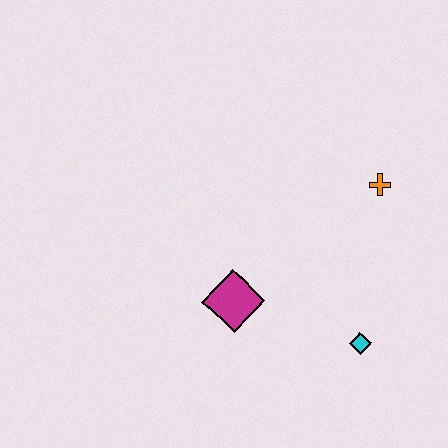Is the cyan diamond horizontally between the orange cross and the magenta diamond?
Yes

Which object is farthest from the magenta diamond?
The orange cross is farthest from the magenta diamond.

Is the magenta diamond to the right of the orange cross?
No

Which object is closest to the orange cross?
The cyan diamond is closest to the orange cross.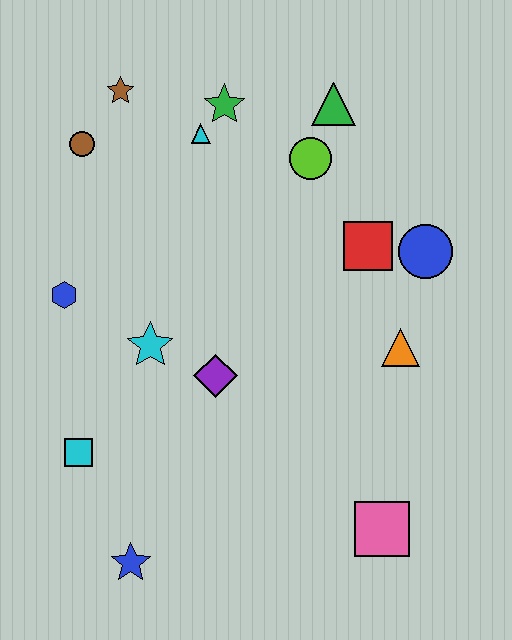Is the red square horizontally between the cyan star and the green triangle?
No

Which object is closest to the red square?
The blue circle is closest to the red square.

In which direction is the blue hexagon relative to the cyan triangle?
The blue hexagon is below the cyan triangle.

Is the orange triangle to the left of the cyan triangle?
No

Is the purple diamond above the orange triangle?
No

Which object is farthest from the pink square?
The brown star is farthest from the pink square.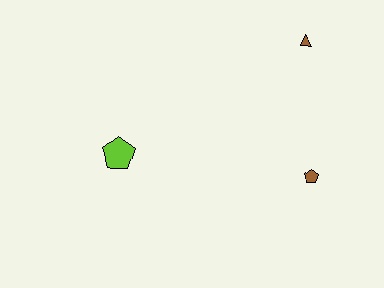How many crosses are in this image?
There are no crosses.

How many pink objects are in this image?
There are no pink objects.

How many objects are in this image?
There are 3 objects.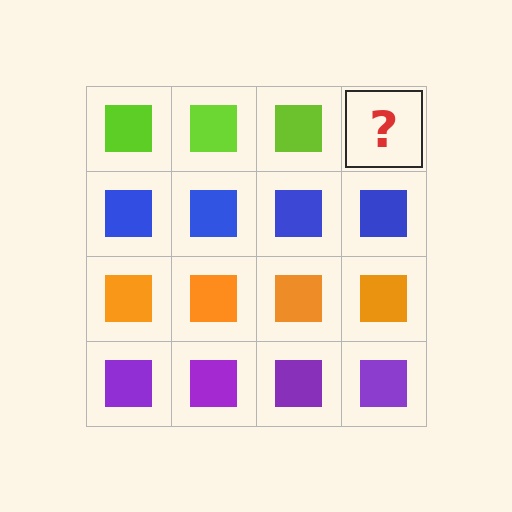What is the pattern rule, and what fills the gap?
The rule is that each row has a consistent color. The gap should be filled with a lime square.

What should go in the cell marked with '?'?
The missing cell should contain a lime square.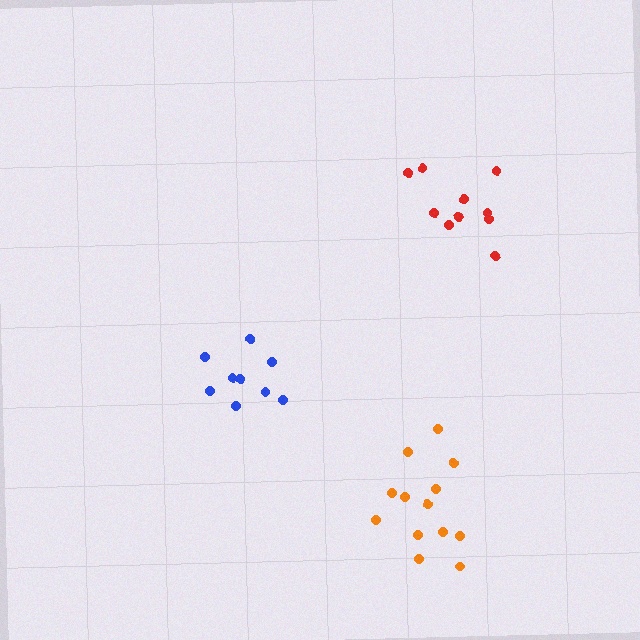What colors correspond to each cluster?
The clusters are colored: orange, red, blue.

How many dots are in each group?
Group 1: 13 dots, Group 2: 10 dots, Group 3: 9 dots (32 total).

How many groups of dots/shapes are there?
There are 3 groups.